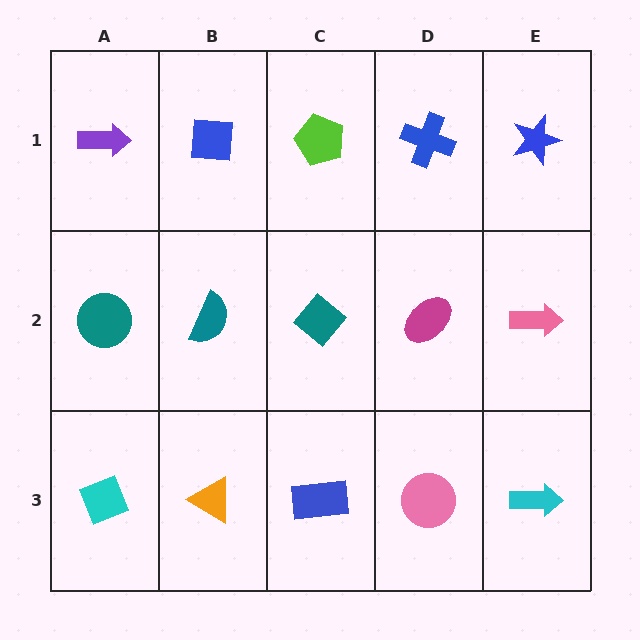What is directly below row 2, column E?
A cyan arrow.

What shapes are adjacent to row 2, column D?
A blue cross (row 1, column D), a pink circle (row 3, column D), a teal diamond (row 2, column C), a pink arrow (row 2, column E).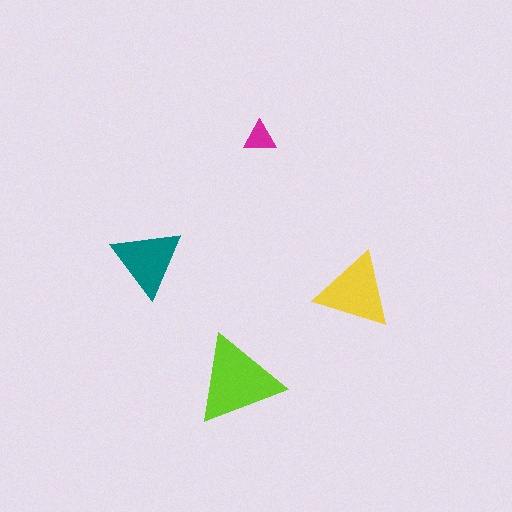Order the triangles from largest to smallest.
the lime one, the yellow one, the teal one, the magenta one.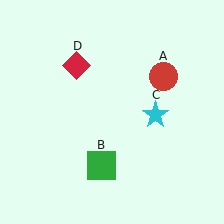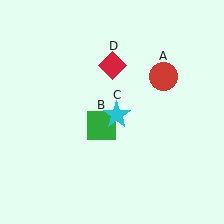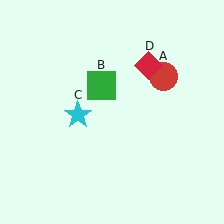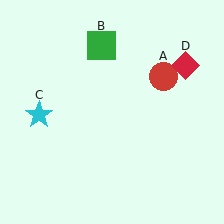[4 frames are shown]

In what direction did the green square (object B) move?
The green square (object B) moved up.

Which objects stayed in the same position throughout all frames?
Red circle (object A) remained stationary.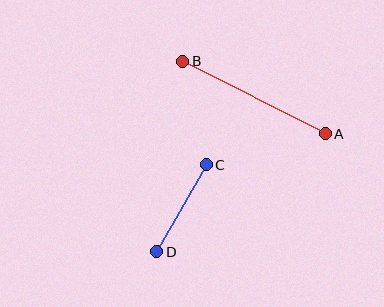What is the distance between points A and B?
The distance is approximately 160 pixels.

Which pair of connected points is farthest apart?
Points A and B are farthest apart.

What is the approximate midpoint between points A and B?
The midpoint is at approximately (254, 97) pixels.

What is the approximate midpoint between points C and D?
The midpoint is at approximately (182, 208) pixels.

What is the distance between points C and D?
The distance is approximately 100 pixels.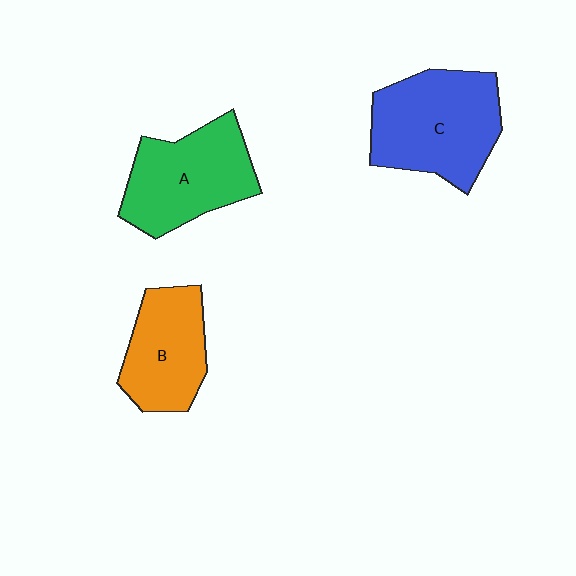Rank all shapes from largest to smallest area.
From largest to smallest: C (blue), A (green), B (orange).